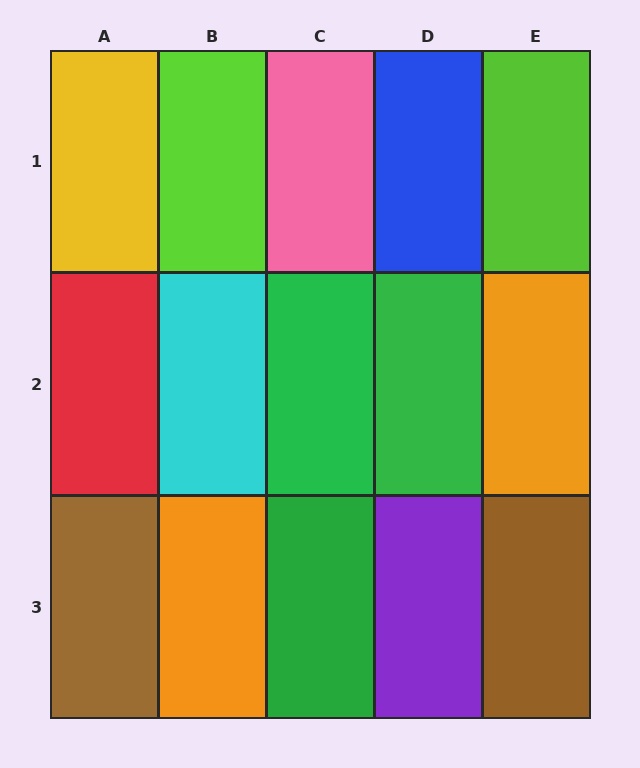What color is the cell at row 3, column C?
Green.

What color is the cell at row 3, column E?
Brown.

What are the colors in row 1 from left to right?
Yellow, lime, pink, blue, lime.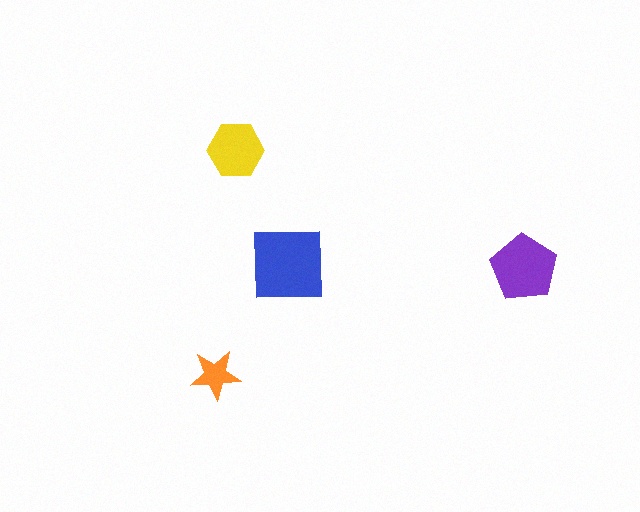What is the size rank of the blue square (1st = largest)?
1st.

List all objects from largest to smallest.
The blue square, the purple pentagon, the yellow hexagon, the orange star.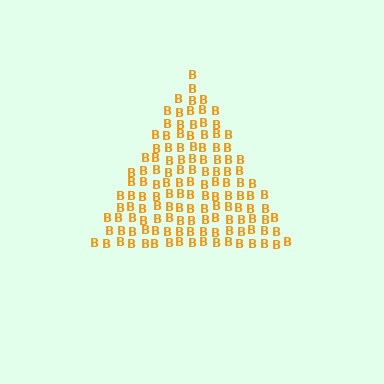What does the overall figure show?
The overall figure shows a triangle.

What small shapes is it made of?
It is made of small letter B's.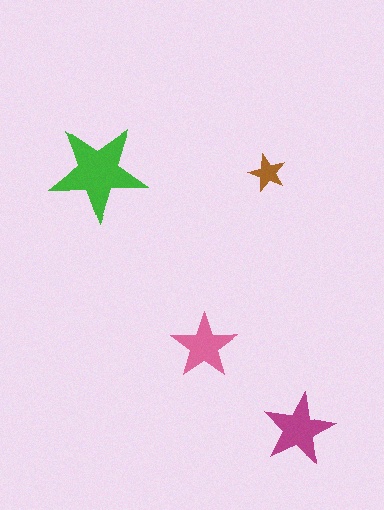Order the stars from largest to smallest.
the green one, the magenta one, the pink one, the brown one.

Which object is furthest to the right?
The magenta star is rightmost.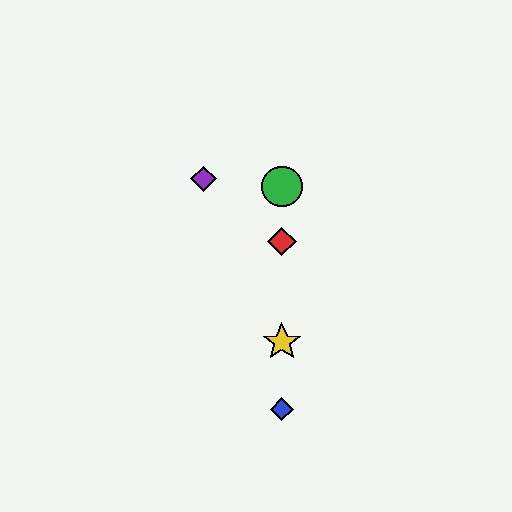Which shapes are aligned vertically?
The red diamond, the blue diamond, the green circle, the yellow star are aligned vertically.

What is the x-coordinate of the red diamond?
The red diamond is at x≈282.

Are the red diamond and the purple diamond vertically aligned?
No, the red diamond is at x≈282 and the purple diamond is at x≈204.